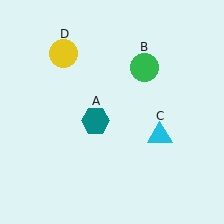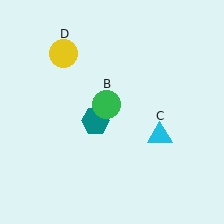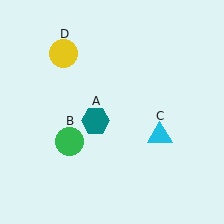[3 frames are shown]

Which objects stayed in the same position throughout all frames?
Teal hexagon (object A) and cyan triangle (object C) and yellow circle (object D) remained stationary.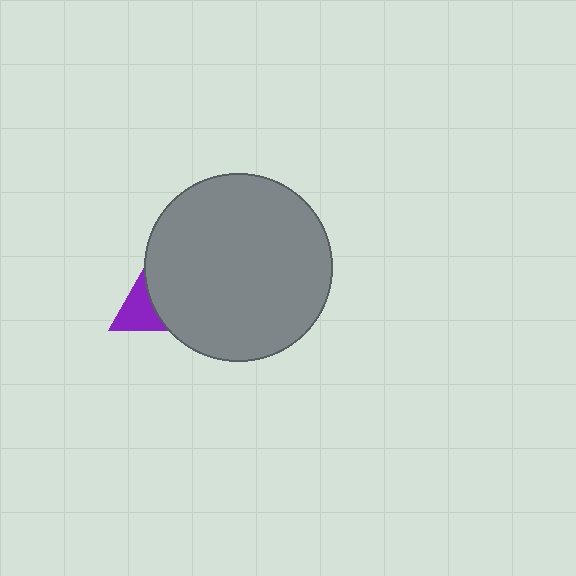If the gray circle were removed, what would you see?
You would see the complete purple triangle.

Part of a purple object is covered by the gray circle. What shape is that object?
It is a triangle.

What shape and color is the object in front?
The object in front is a gray circle.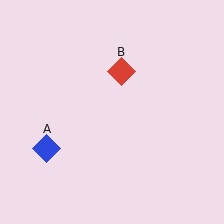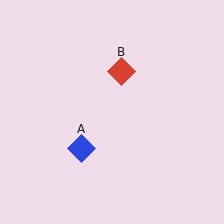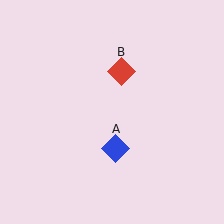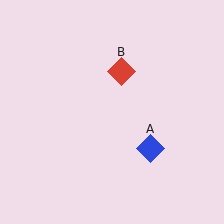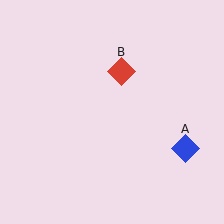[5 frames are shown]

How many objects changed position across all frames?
1 object changed position: blue diamond (object A).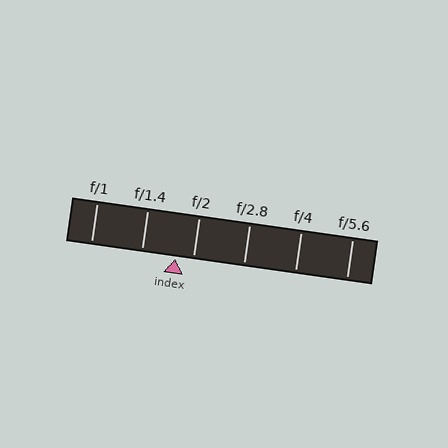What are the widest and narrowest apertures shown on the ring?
The widest aperture shown is f/1 and the narrowest is f/5.6.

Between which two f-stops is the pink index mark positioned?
The index mark is between f/1.4 and f/2.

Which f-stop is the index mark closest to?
The index mark is closest to f/2.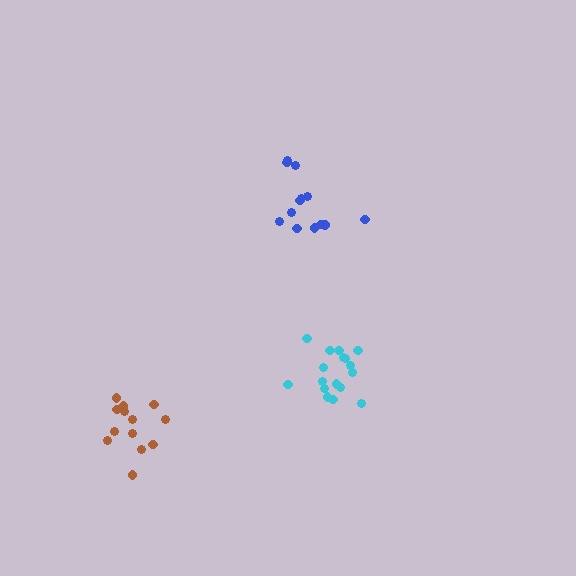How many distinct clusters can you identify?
There are 3 distinct clusters.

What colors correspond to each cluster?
The clusters are colored: brown, blue, cyan.